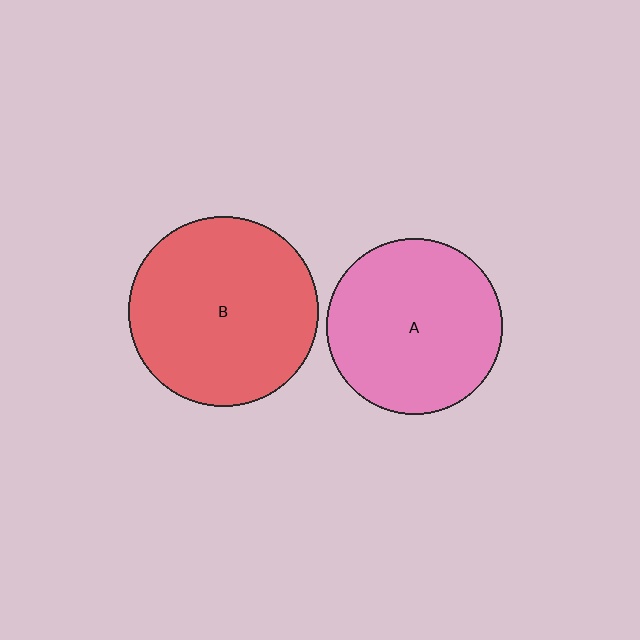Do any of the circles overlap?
No, none of the circles overlap.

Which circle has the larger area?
Circle B (red).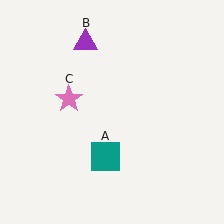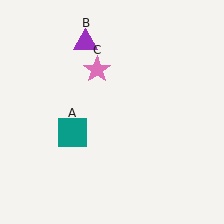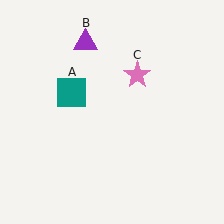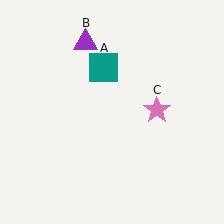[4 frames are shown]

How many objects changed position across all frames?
2 objects changed position: teal square (object A), pink star (object C).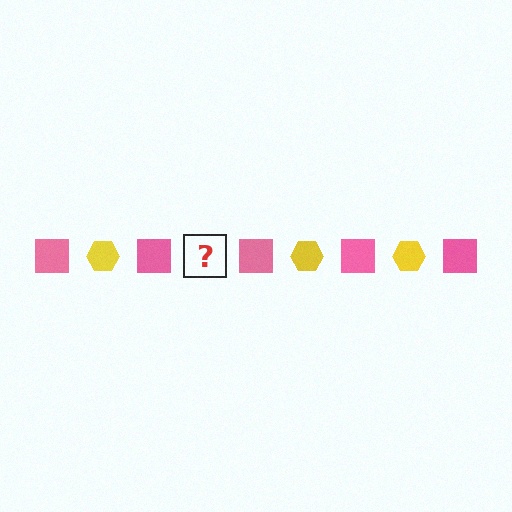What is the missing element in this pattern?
The missing element is a yellow hexagon.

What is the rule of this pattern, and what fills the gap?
The rule is that the pattern alternates between pink square and yellow hexagon. The gap should be filled with a yellow hexagon.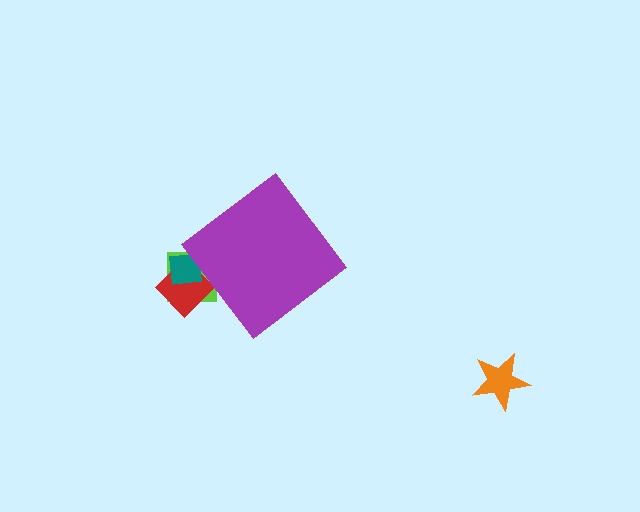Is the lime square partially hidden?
Yes, the lime square is partially hidden behind the purple diamond.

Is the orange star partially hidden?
No, the orange star is fully visible.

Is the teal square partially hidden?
Yes, the teal square is partially hidden behind the purple diamond.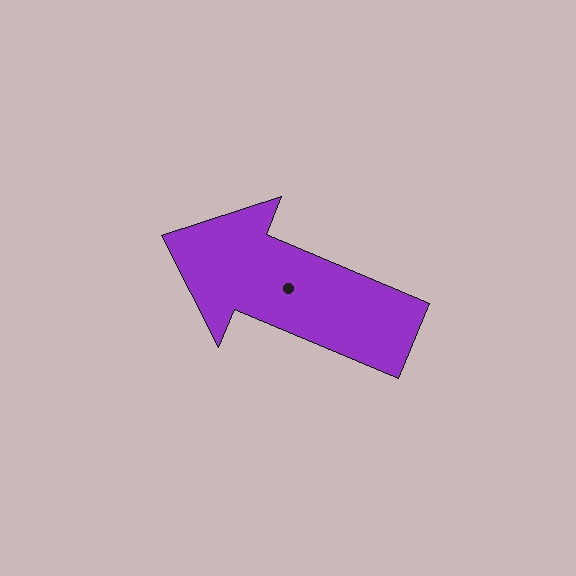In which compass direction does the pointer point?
Northwest.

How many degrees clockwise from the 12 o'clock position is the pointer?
Approximately 293 degrees.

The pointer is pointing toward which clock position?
Roughly 10 o'clock.